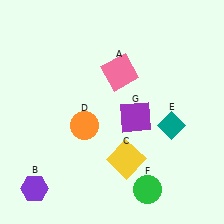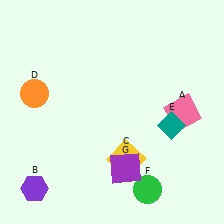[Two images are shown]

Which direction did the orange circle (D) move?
The orange circle (D) moved left.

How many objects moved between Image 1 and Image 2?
3 objects moved between the two images.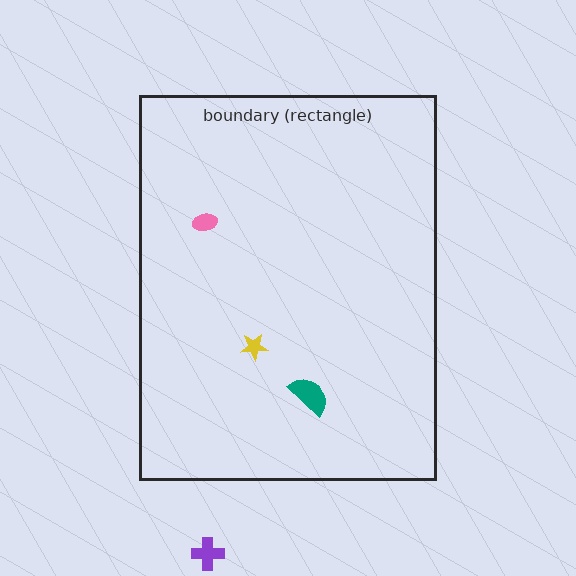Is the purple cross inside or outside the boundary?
Outside.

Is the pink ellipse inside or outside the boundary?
Inside.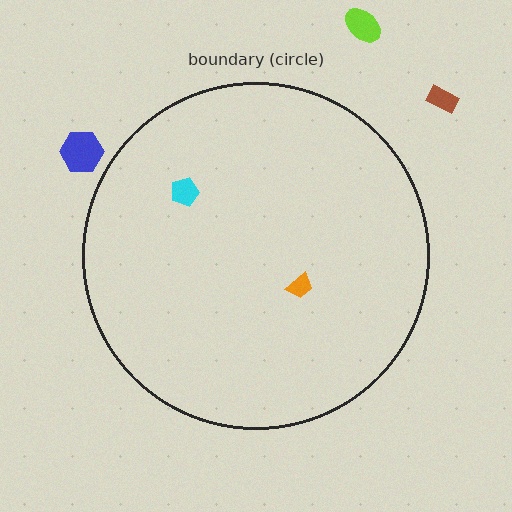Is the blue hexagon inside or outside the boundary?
Outside.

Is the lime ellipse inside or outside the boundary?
Outside.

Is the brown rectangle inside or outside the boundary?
Outside.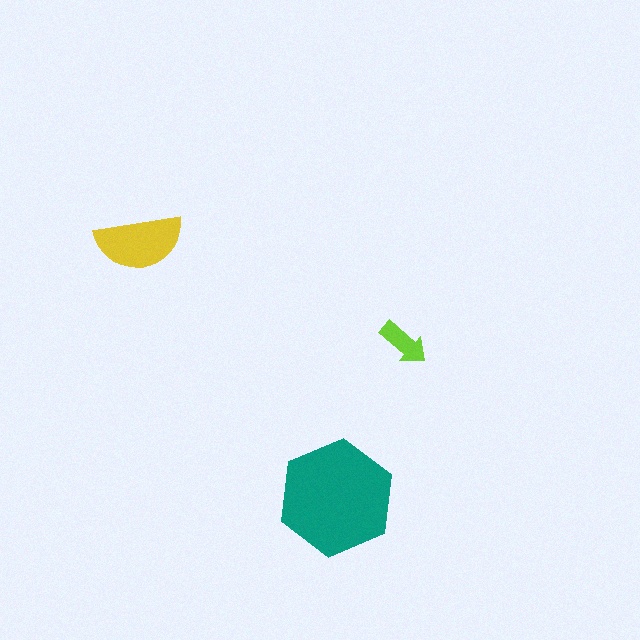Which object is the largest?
The teal hexagon.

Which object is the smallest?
The lime arrow.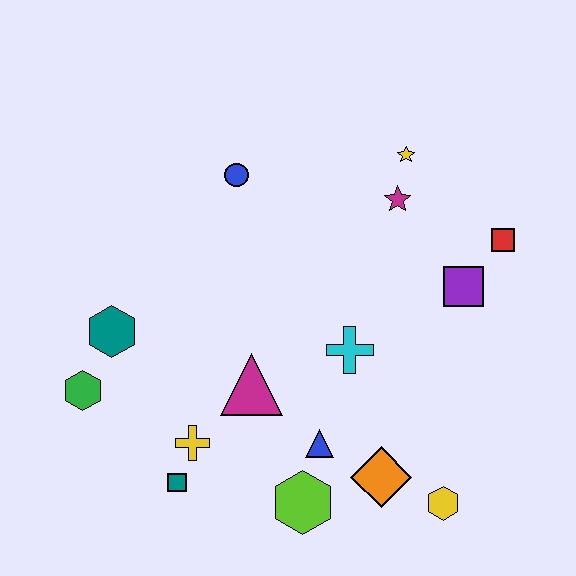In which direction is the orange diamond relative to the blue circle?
The orange diamond is below the blue circle.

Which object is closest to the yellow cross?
The teal square is closest to the yellow cross.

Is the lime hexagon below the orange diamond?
Yes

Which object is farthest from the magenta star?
The green hexagon is farthest from the magenta star.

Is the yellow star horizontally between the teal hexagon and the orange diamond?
No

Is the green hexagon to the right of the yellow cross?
No